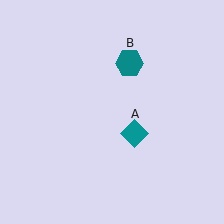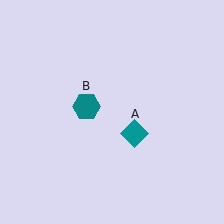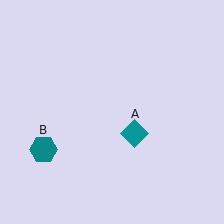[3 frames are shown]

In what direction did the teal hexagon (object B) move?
The teal hexagon (object B) moved down and to the left.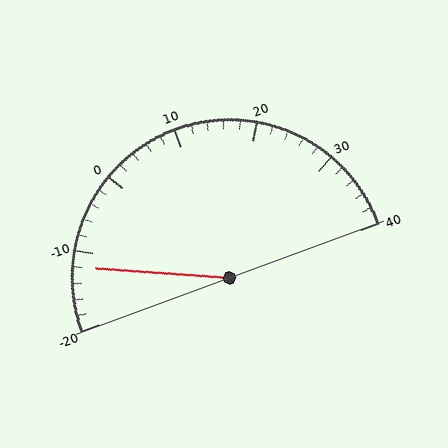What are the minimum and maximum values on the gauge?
The gauge ranges from -20 to 40.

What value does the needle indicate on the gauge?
The needle indicates approximately -12.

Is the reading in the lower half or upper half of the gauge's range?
The reading is in the lower half of the range (-20 to 40).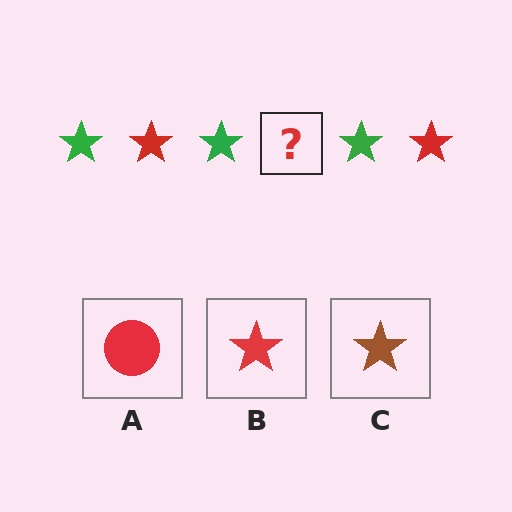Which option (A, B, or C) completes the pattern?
B.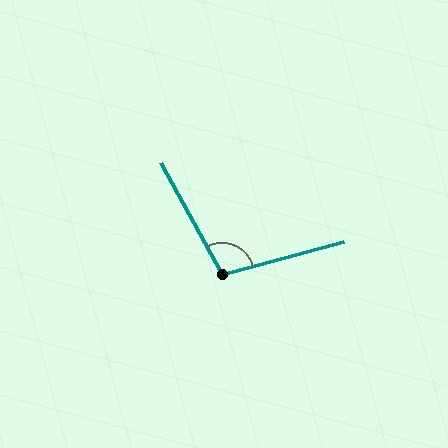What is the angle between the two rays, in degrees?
Approximately 104 degrees.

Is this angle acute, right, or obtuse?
It is obtuse.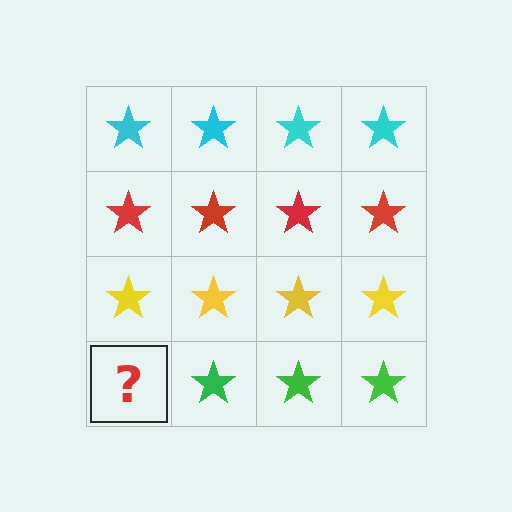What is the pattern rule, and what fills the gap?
The rule is that each row has a consistent color. The gap should be filled with a green star.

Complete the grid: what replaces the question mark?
The question mark should be replaced with a green star.